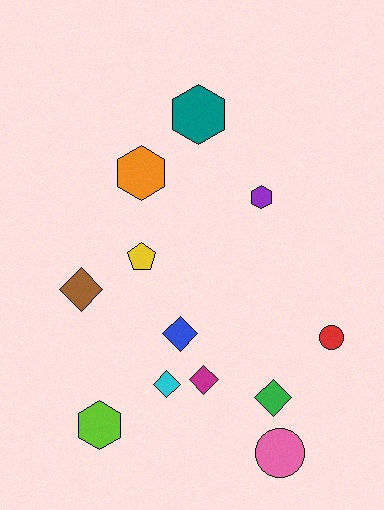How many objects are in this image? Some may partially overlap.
There are 12 objects.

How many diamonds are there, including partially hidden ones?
There are 5 diamonds.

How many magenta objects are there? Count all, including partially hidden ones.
There is 1 magenta object.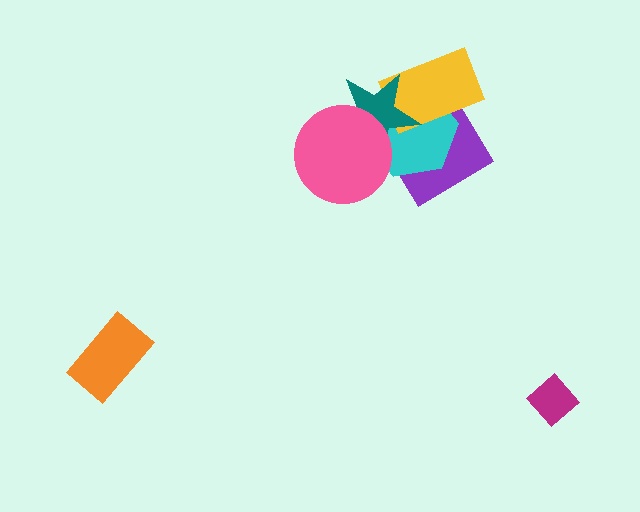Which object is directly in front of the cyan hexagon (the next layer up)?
The yellow rectangle is directly in front of the cyan hexagon.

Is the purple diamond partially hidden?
Yes, it is partially covered by another shape.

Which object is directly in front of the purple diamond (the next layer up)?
The cyan hexagon is directly in front of the purple diamond.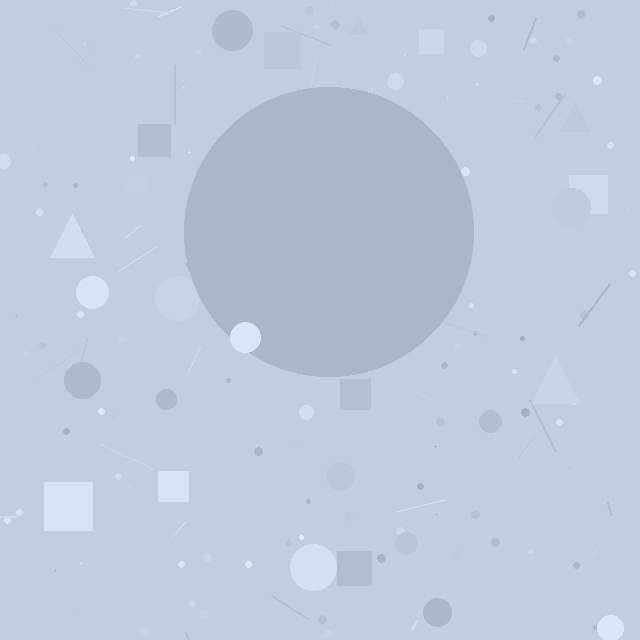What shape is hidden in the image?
A circle is hidden in the image.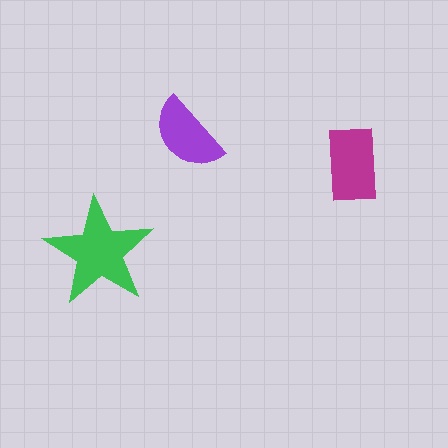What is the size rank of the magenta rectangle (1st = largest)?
2nd.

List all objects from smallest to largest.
The purple semicircle, the magenta rectangle, the green star.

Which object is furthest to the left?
The green star is leftmost.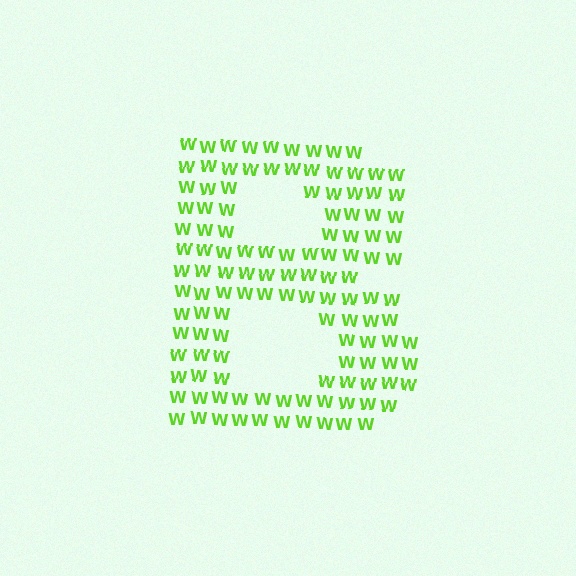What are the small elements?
The small elements are letter W's.